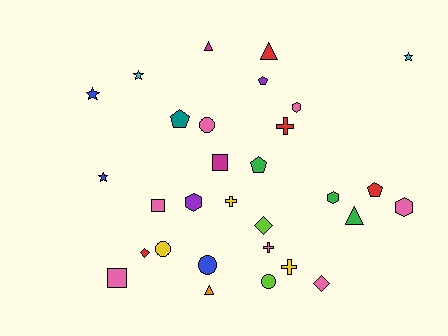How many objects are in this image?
There are 30 objects.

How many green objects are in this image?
There are 3 green objects.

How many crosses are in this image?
There are 4 crosses.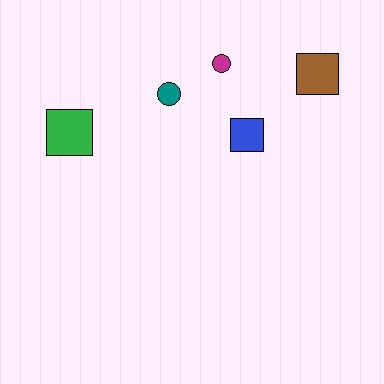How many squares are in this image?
There are 3 squares.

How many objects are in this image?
There are 5 objects.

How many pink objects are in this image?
There are no pink objects.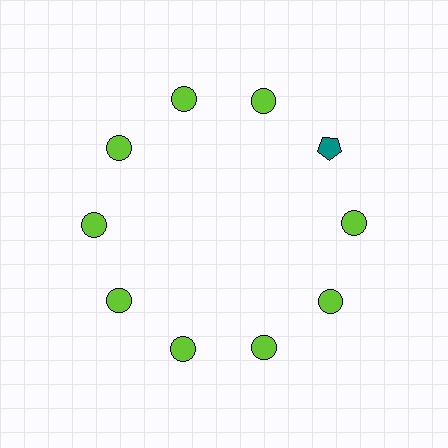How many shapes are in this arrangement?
There are 10 shapes arranged in a ring pattern.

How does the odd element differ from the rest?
It differs in both color (teal instead of lime) and shape (pentagon instead of circle).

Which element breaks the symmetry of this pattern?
The teal pentagon at roughly the 2 o'clock position breaks the symmetry. All other shapes are lime circles.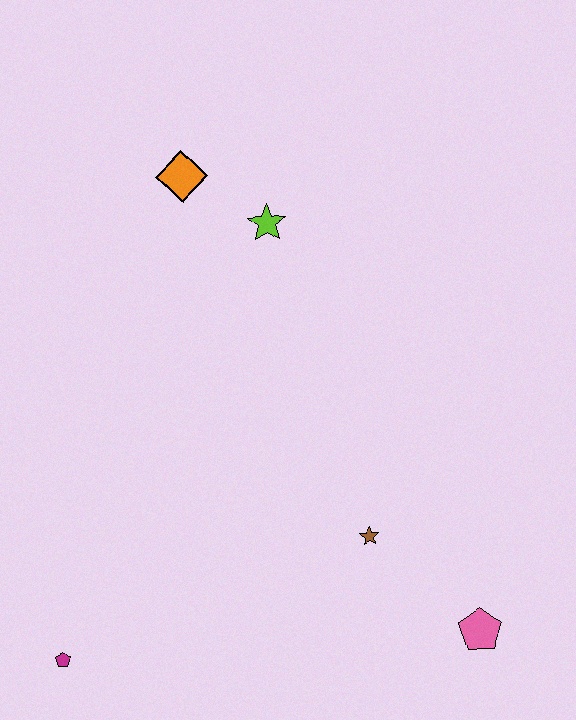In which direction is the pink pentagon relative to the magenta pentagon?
The pink pentagon is to the right of the magenta pentagon.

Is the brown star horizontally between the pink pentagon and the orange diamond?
Yes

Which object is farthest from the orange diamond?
The pink pentagon is farthest from the orange diamond.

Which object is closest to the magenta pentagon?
The brown star is closest to the magenta pentagon.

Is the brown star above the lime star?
No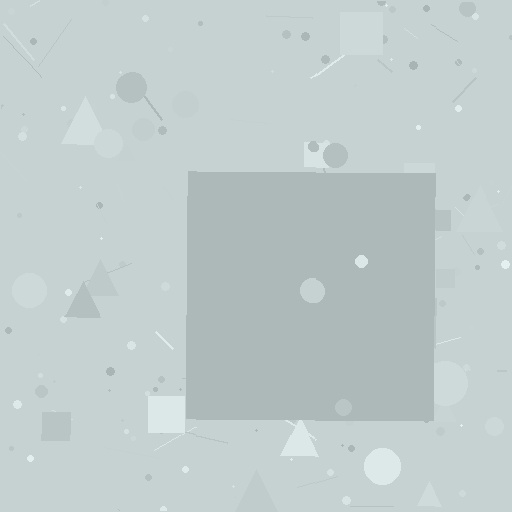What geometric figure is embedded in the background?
A square is embedded in the background.